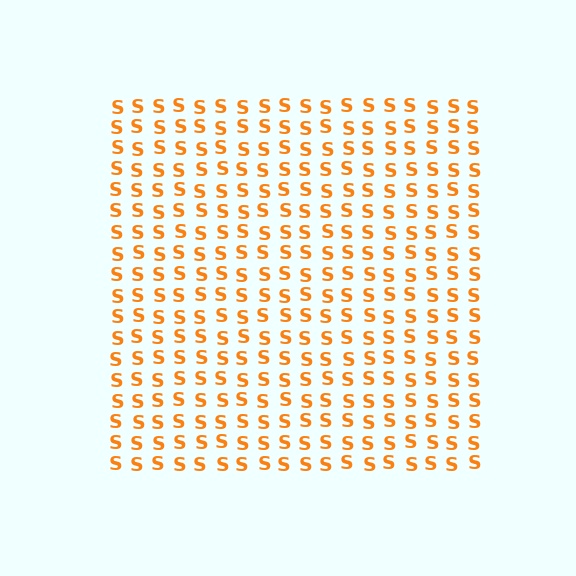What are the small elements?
The small elements are letter S's.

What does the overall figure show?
The overall figure shows a square.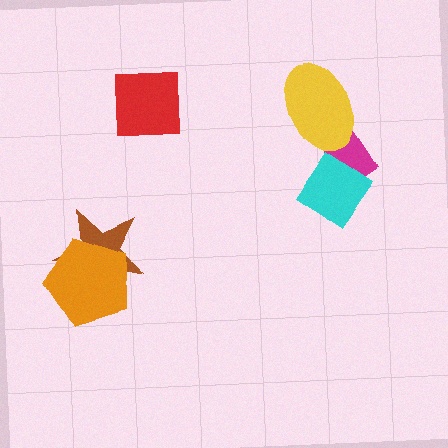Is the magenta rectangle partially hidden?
Yes, it is partially covered by another shape.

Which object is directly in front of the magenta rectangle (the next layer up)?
The cyan diamond is directly in front of the magenta rectangle.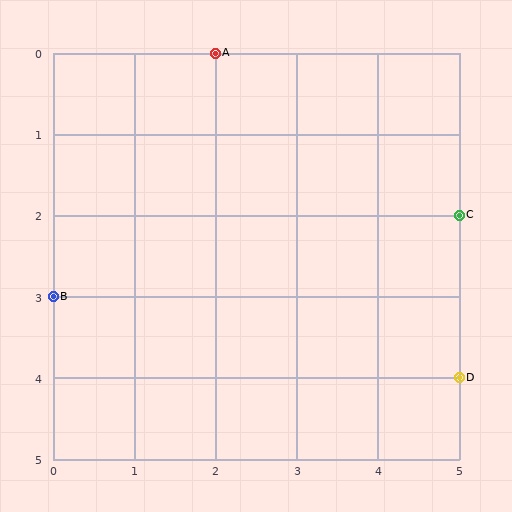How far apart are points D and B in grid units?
Points D and B are 5 columns and 1 row apart (about 5.1 grid units diagonally).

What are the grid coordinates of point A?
Point A is at grid coordinates (2, 0).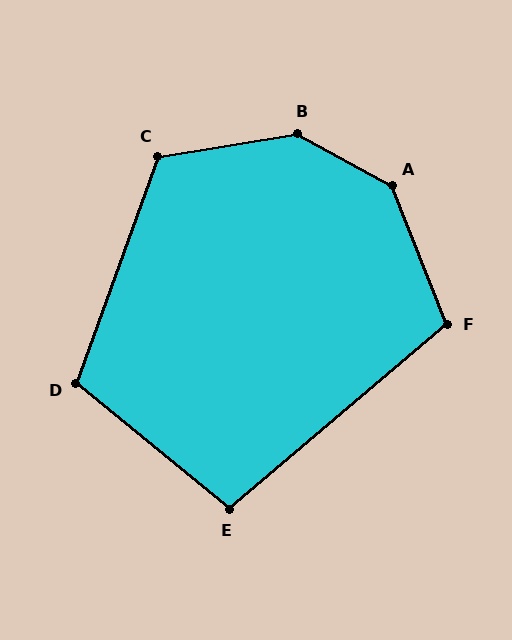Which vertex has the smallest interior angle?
E, at approximately 100 degrees.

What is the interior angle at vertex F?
Approximately 109 degrees (obtuse).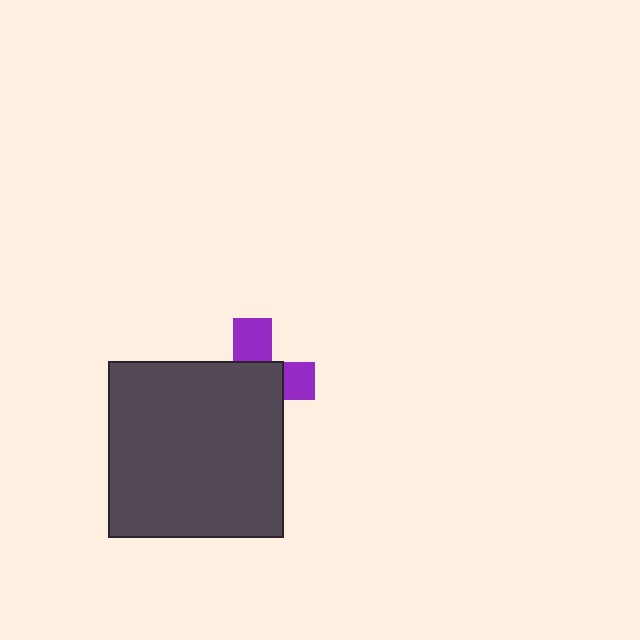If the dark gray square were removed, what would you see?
You would see the complete purple cross.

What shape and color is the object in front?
The object in front is a dark gray square.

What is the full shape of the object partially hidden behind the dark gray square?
The partially hidden object is a purple cross.